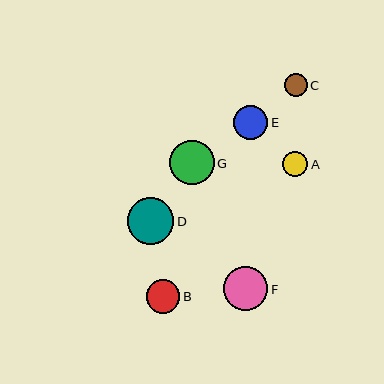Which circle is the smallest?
Circle C is the smallest with a size of approximately 23 pixels.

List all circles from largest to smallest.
From largest to smallest: D, G, F, E, B, A, C.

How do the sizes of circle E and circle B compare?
Circle E and circle B are approximately the same size.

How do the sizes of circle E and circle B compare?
Circle E and circle B are approximately the same size.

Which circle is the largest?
Circle D is the largest with a size of approximately 47 pixels.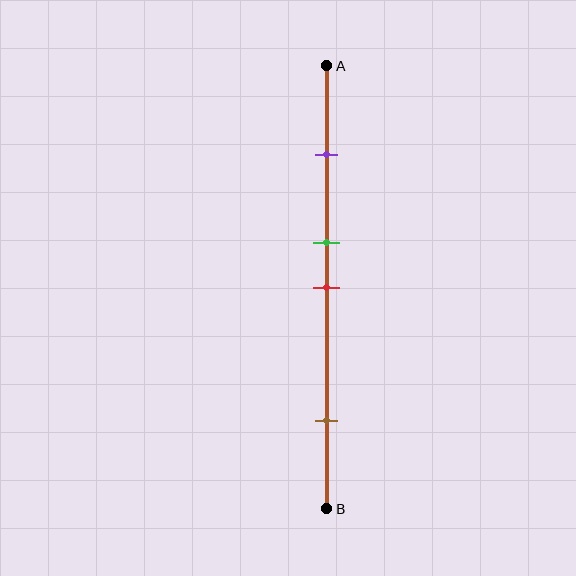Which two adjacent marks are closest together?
The green and red marks are the closest adjacent pair.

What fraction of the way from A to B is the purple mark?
The purple mark is approximately 20% (0.2) of the way from A to B.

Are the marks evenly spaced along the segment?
No, the marks are not evenly spaced.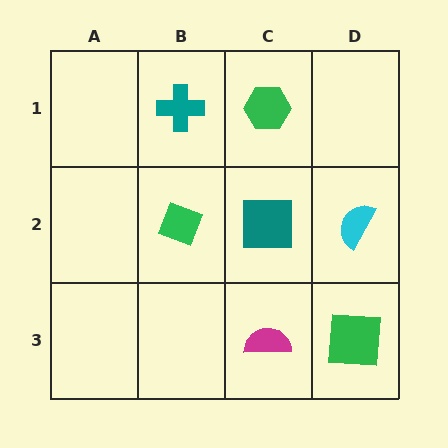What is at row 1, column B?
A teal cross.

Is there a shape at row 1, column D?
No, that cell is empty.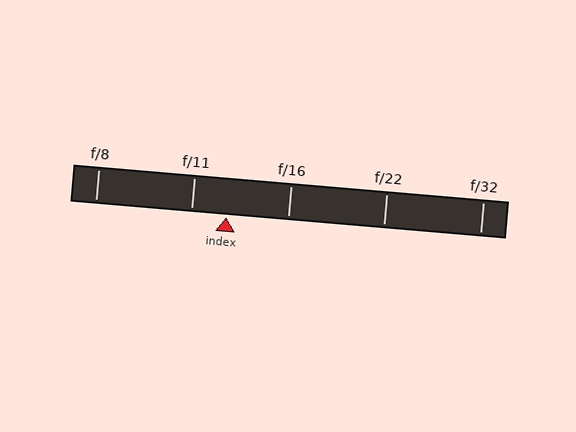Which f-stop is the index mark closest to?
The index mark is closest to f/11.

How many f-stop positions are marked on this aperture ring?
There are 5 f-stop positions marked.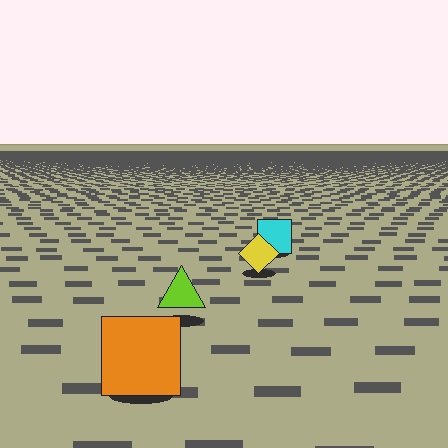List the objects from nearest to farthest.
From nearest to farthest: the orange square, the lime triangle, the yellow diamond, the cyan square.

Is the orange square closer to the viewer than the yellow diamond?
Yes. The orange square is closer — you can tell from the texture gradient: the ground texture is coarser near it.